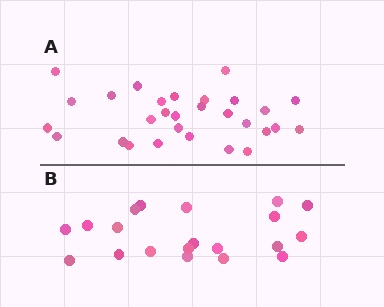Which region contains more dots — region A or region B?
Region A (the top region) has more dots.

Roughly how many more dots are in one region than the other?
Region A has roughly 8 or so more dots than region B.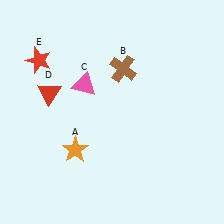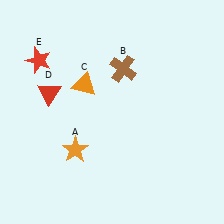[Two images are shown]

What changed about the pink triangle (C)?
In Image 1, C is pink. In Image 2, it changed to orange.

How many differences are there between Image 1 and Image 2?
There is 1 difference between the two images.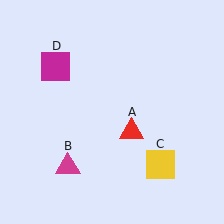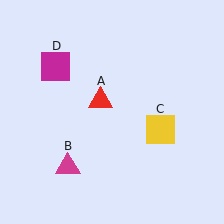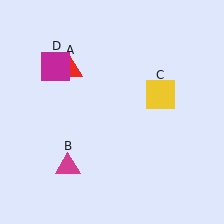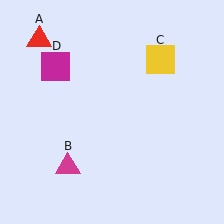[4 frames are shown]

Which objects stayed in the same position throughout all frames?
Magenta triangle (object B) and magenta square (object D) remained stationary.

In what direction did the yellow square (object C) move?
The yellow square (object C) moved up.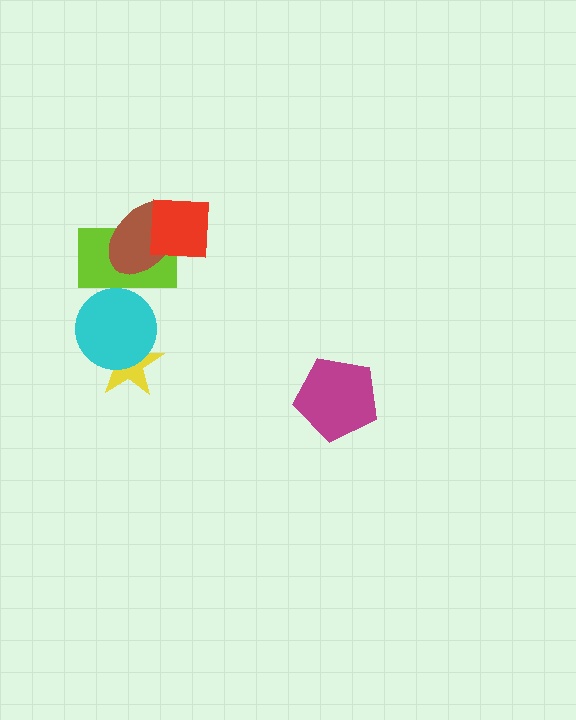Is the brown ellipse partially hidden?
Yes, it is partially covered by another shape.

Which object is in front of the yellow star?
The cyan circle is in front of the yellow star.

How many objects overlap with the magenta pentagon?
0 objects overlap with the magenta pentagon.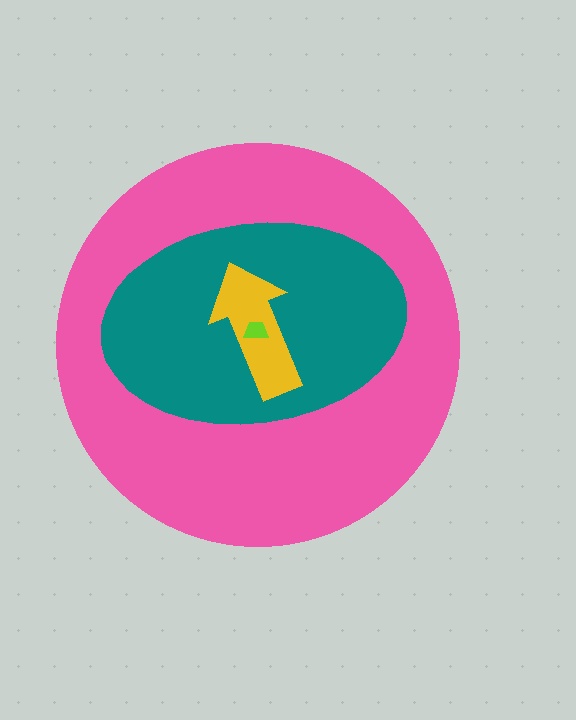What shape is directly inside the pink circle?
The teal ellipse.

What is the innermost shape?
The lime trapezoid.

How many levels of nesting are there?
4.